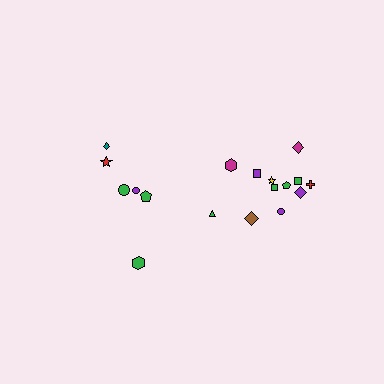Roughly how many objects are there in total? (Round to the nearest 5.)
Roughly 20 objects in total.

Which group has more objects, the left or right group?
The right group.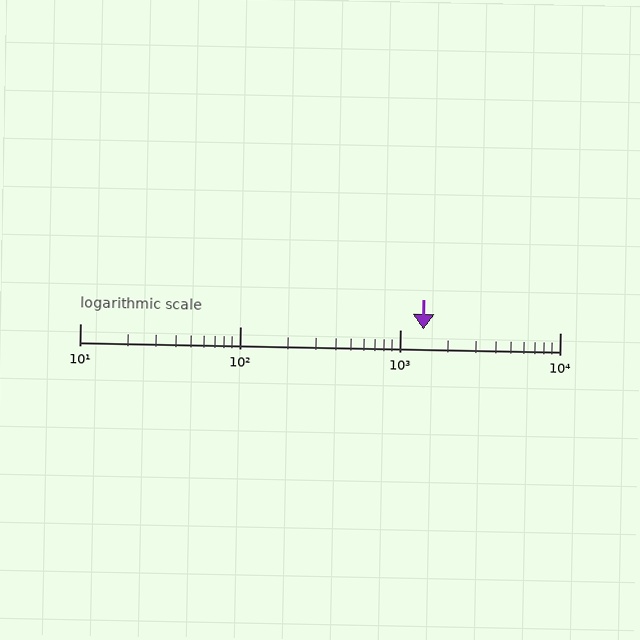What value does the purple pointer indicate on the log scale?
The pointer indicates approximately 1400.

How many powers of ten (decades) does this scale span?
The scale spans 3 decades, from 10 to 10000.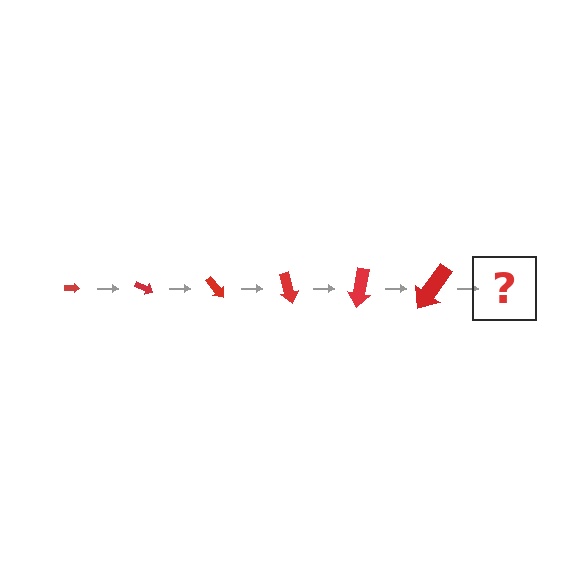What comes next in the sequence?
The next element should be an arrow, larger than the previous one and rotated 150 degrees from the start.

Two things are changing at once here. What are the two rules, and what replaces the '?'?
The two rules are that the arrow grows larger each step and it rotates 25 degrees each step. The '?' should be an arrow, larger than the previous one and rotated 150 degrees from the start.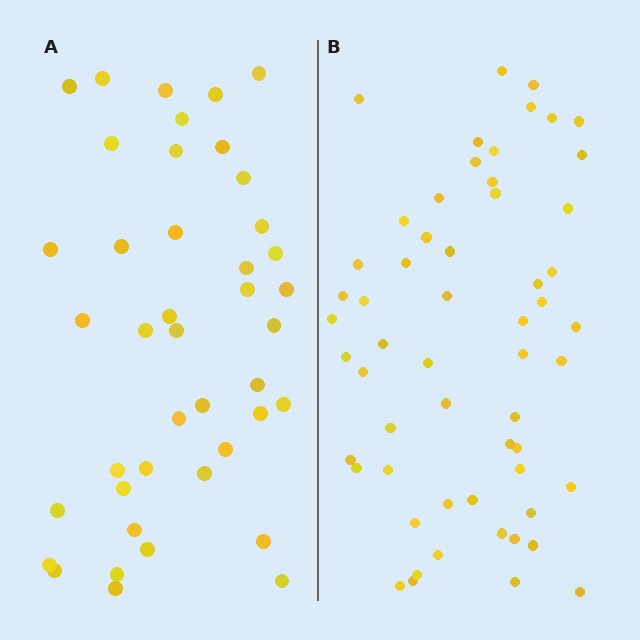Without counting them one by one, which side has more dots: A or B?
Region B (the right region) has more dots.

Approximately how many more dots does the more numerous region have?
Region B has approximately 15 more dots than region A.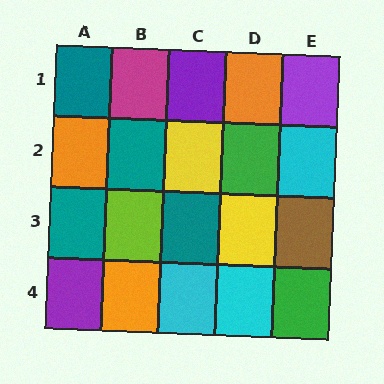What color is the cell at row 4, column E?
Green.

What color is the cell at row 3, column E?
Brown.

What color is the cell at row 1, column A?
Teal.